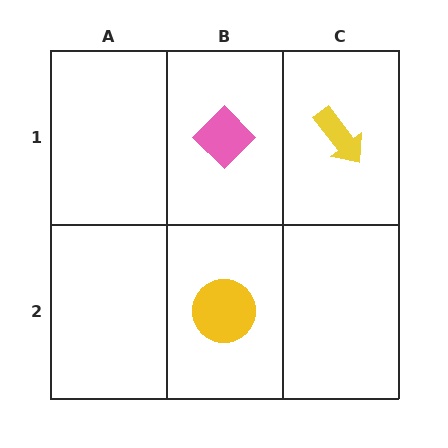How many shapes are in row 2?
1 shape.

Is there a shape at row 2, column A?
No, that cell is empty.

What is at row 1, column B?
A pink diamond.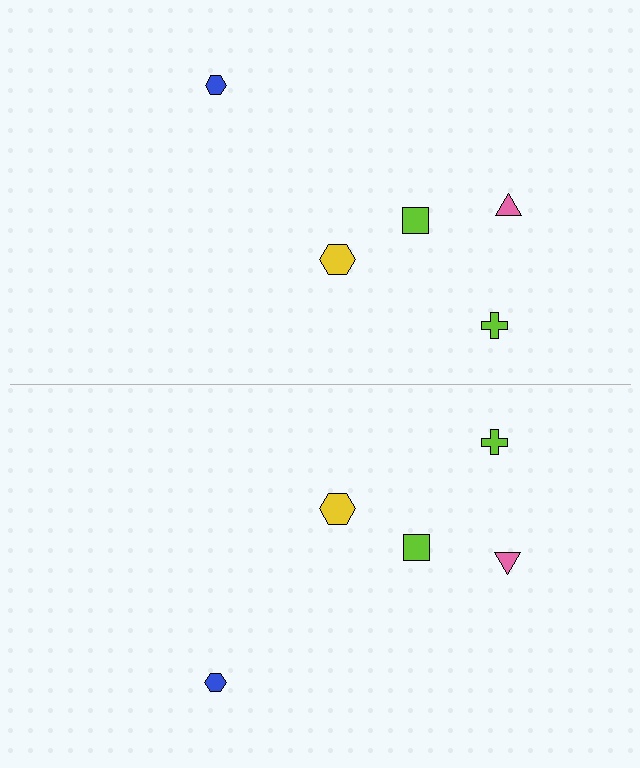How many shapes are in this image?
There are 10 shapes in this image.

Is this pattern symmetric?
Yes, this pattern has bilateral (reflection) symmetry.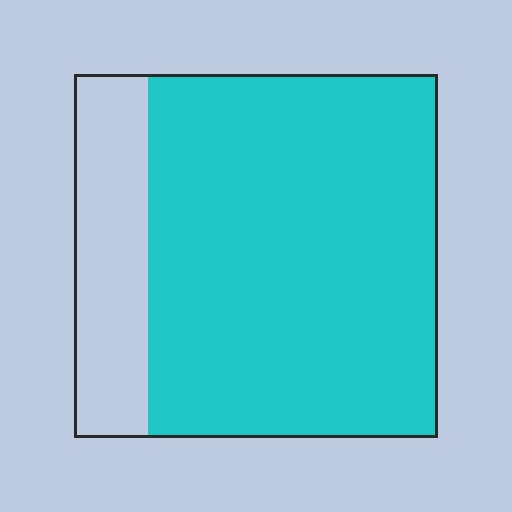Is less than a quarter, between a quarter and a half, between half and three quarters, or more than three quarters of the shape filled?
More than three quarters.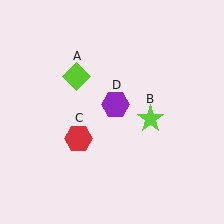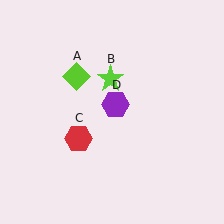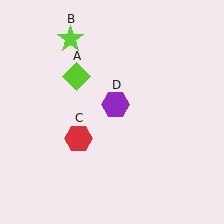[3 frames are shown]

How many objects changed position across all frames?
1 object changed position: lime star (object B).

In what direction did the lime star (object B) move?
The lime star (object B) moved up and to the left.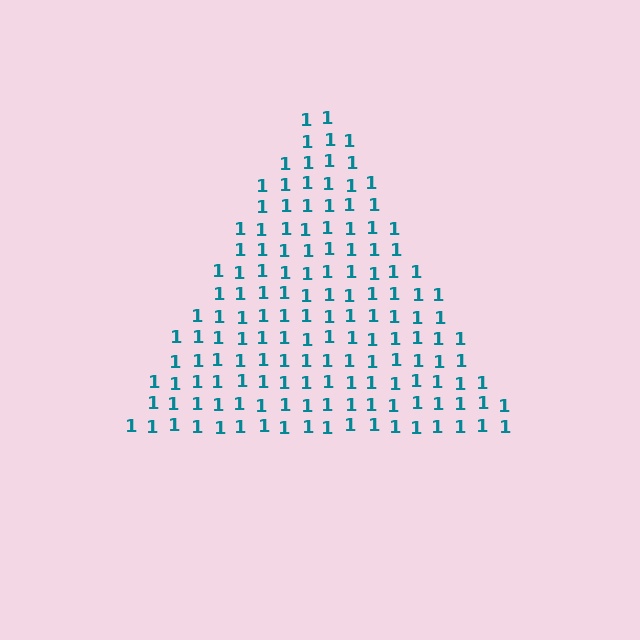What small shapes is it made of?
It is made of small digit 1's.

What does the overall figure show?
The overall figure shows a triangle.